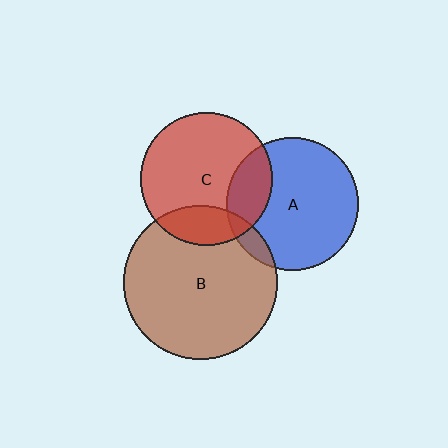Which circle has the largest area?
Circle B (brown).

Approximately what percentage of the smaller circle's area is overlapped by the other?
Approximately 10%.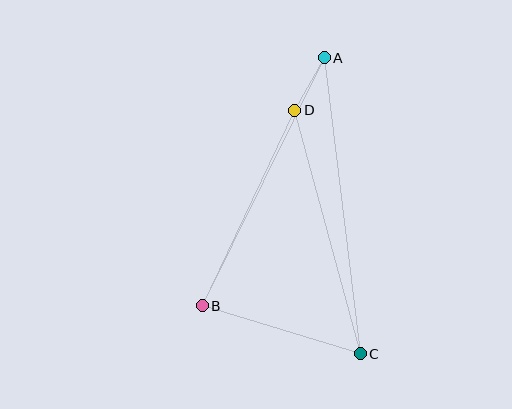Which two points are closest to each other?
Points A and D are closest to each other.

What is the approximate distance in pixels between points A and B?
The distance between A and B is approximately 277 pixels.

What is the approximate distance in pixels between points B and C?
The distance between B and C is approximately 165 pixels.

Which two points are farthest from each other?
Points A and C are farthest from each other.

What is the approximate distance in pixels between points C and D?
The distance between C and D is approximately 252 pixels.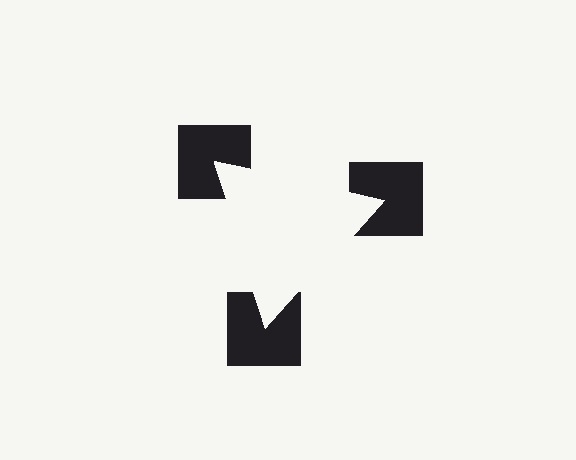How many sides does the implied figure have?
3 sides.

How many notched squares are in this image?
There are 3 — one at each vertex of the illusory triangle.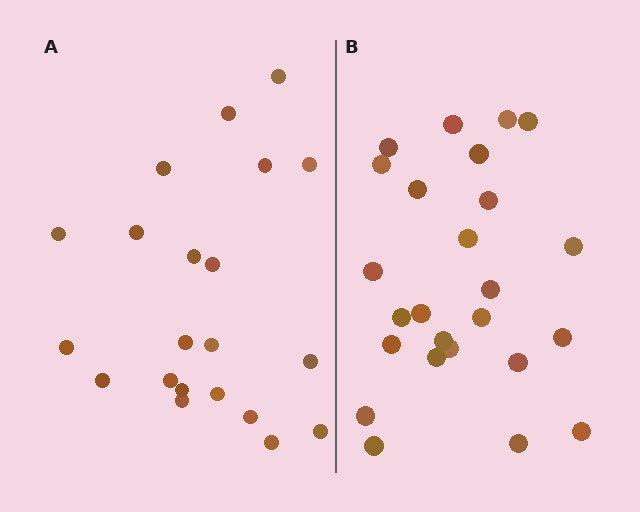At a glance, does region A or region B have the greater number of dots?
Region B (the right region) has more dots.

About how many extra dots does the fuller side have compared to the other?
Region B has about 4 more dots than region A.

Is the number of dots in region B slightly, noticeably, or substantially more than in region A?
Region B has only slightly more — the two regions are fairly close. The ratio is roughly 1.2 to 1.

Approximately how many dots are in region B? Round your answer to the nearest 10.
About 20 dots. (The exact count is 25, which rounds to 20.)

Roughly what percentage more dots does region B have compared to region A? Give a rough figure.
About 20% more.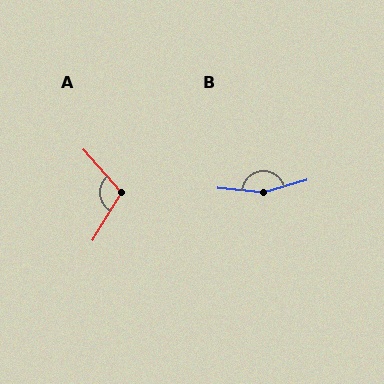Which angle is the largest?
B, at approximately 159 degrees.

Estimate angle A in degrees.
Approximately 108 degrees.